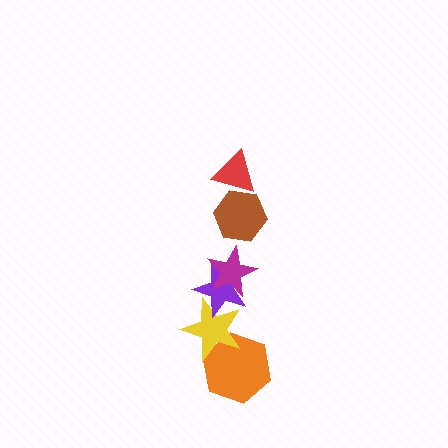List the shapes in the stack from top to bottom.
From top to bottom: the red triangle, the brown hexagon, the magenta star, the purple star, the yellow star, the orange hexagon.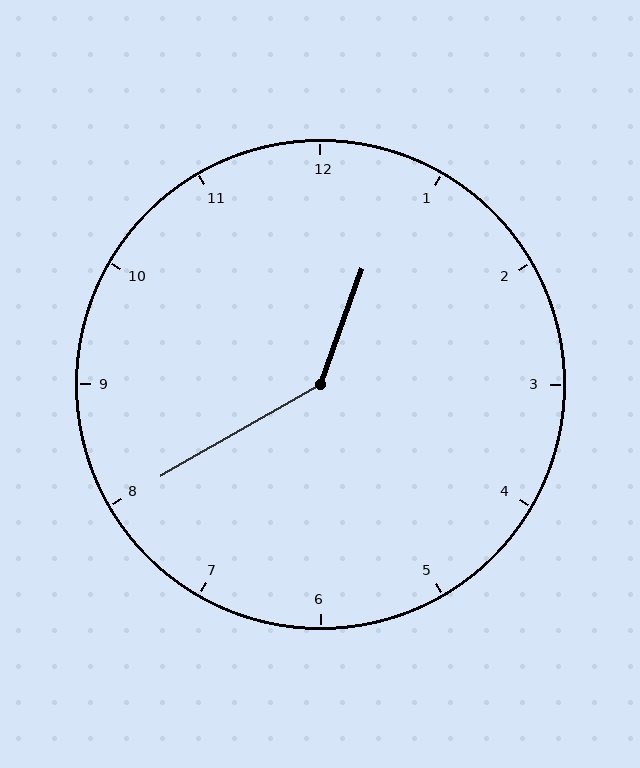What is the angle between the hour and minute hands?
Approximately 140 degrees.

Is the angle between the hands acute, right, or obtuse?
It is obtuse.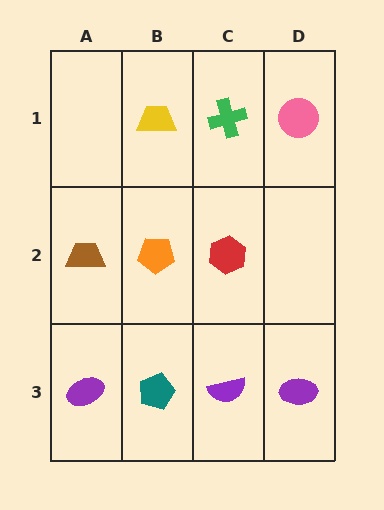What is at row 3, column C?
A purple semicircle.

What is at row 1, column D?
A pink circle.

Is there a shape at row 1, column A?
No, that cell is empty.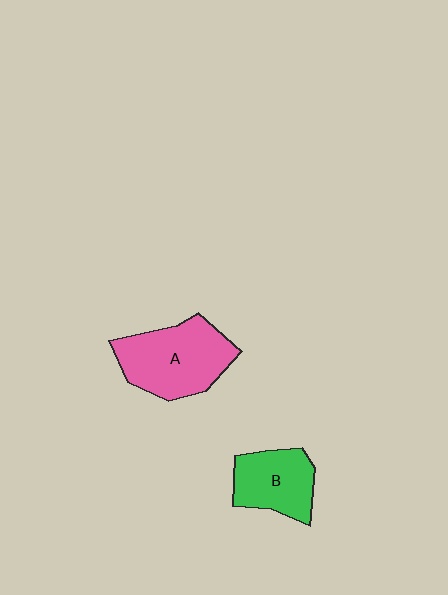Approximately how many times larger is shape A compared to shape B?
Approximately 1.4 times.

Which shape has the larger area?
Shape A (pink).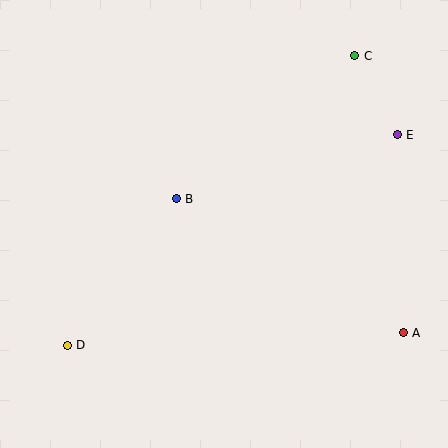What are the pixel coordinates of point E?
Point E is at (397, 135).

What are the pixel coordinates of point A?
Point A is at (403, 333).